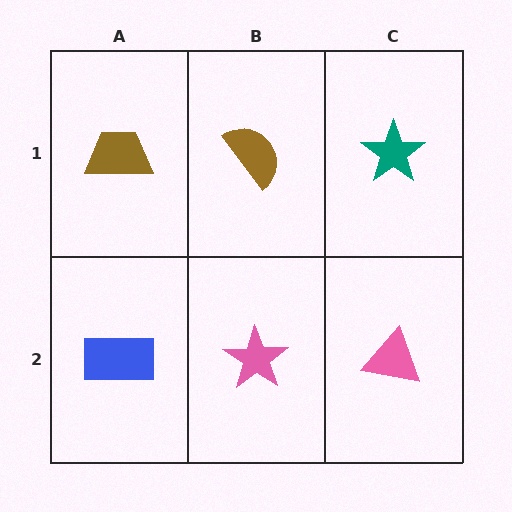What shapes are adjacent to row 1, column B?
A pink star (row 2, column B), a brown trapezoid (row 1, column A), a teal star (row 1, column C).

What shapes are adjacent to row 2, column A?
A brown trapezoid (row 1, column A), a pink star (row 2, column B).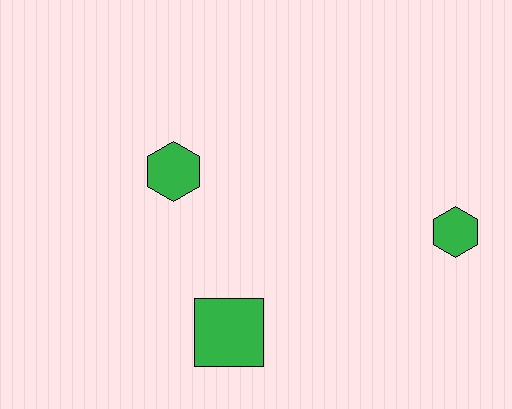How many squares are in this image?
There is 1 square.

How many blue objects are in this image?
There are no blue objects.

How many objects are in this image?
There are 3 objects.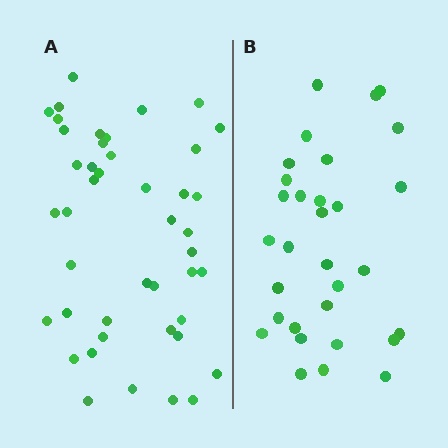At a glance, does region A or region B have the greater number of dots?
Region A (the left region) has more dots.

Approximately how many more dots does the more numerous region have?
Region A has approximately 15 more dots than region B.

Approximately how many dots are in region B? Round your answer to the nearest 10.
About 30 dots. (The exact count is 31, which rounds to 30.)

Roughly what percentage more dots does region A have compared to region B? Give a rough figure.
About 40% more.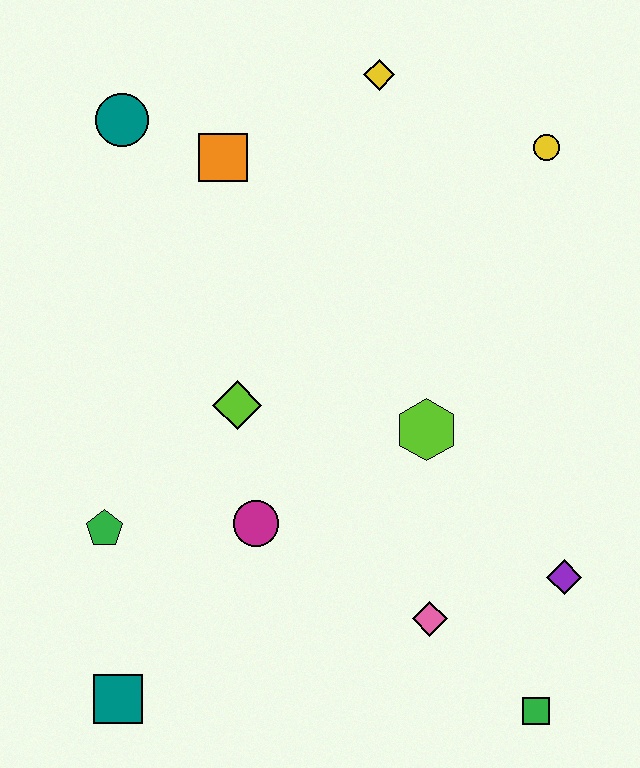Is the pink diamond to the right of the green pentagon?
Yes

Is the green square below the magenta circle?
Yes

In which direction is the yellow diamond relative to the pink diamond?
The yellow diamond is above the pink diamond.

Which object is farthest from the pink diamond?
The teal circle is farthest from the pink diamond.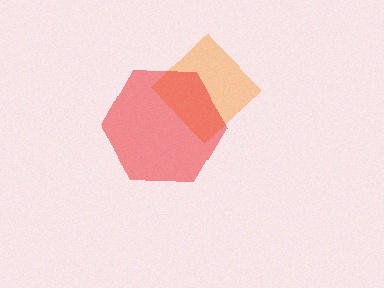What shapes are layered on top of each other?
The layered shapes are: an orange diamond, a red hexagon.